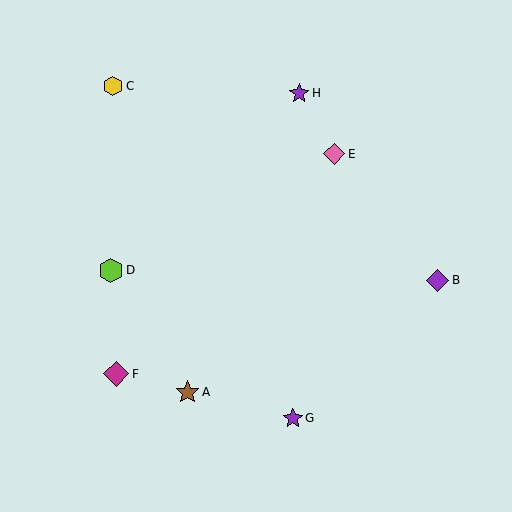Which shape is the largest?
The magenta diamond (labeled F) is the largest.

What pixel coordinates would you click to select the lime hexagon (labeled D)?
Click at (111, 270) to select the lime hexagon D.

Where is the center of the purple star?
The center of the purple star is at (299, 93).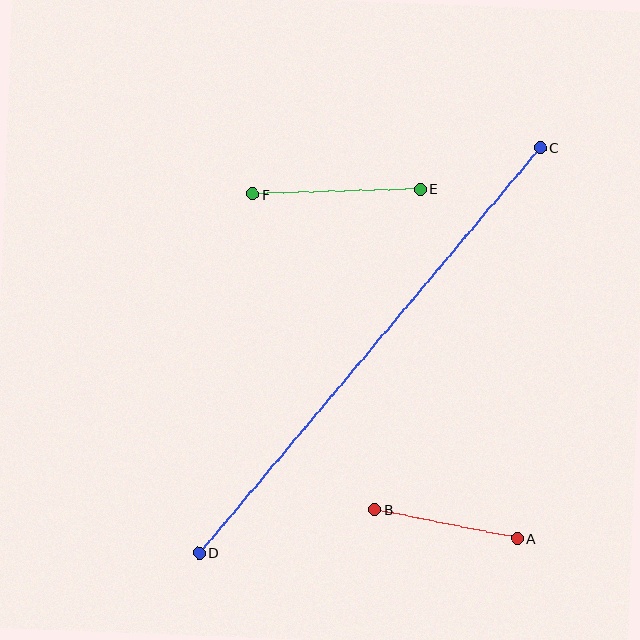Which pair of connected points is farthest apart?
Points C and D are farthest apart.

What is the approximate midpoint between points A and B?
The midpoint is at approximately (446, 524) pixels.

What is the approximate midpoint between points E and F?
The midpoint is at approximately (336, 192) pixels.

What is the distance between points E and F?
The distance is approximately 168 pixels.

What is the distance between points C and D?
The distance is approximately 529 pixels.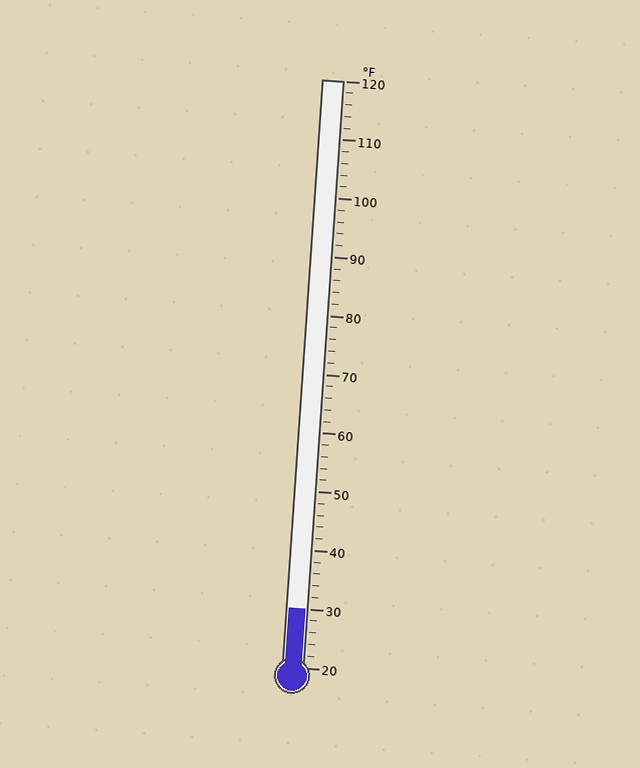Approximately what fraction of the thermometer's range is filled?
The thermometer is filled to approximately 10% of its range.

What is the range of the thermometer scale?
The thermometer scale ranges from 20°F to 120°F.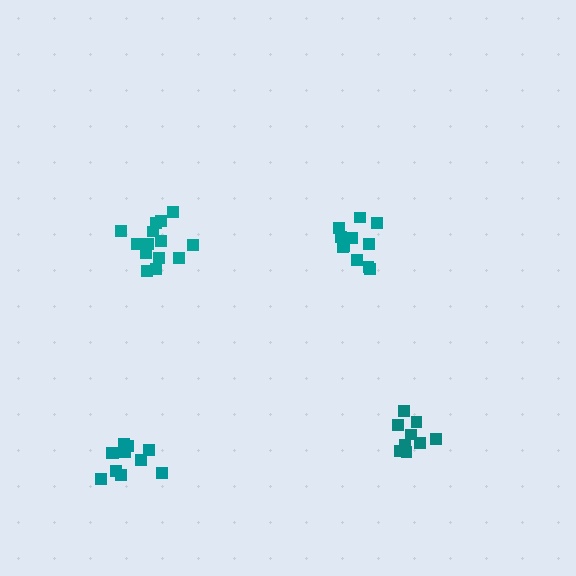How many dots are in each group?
Group 1: 11 dots, Group 2: 9 dots, Group 3: 14 dots, Group 4: 11 dots (45 total).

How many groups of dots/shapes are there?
There are 4 groups.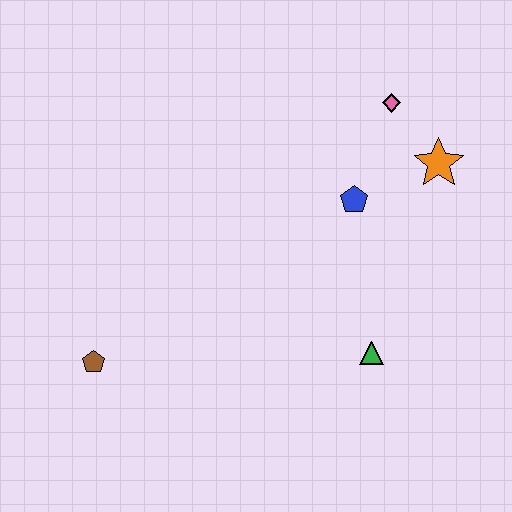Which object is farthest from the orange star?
The brown pentagon is farthest from the orange star.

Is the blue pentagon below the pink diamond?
Yes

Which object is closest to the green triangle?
The blue pentagon is closest to the green triangle.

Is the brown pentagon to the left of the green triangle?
Yes